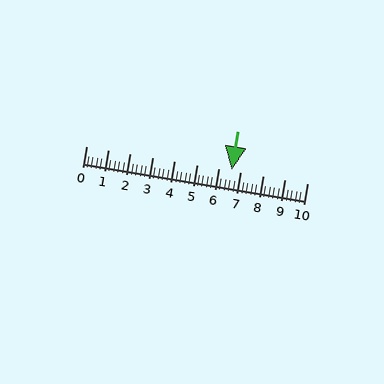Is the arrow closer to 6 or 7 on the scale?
The arrow is closer to 7.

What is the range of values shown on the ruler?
The ruler shows values from 0 to 10.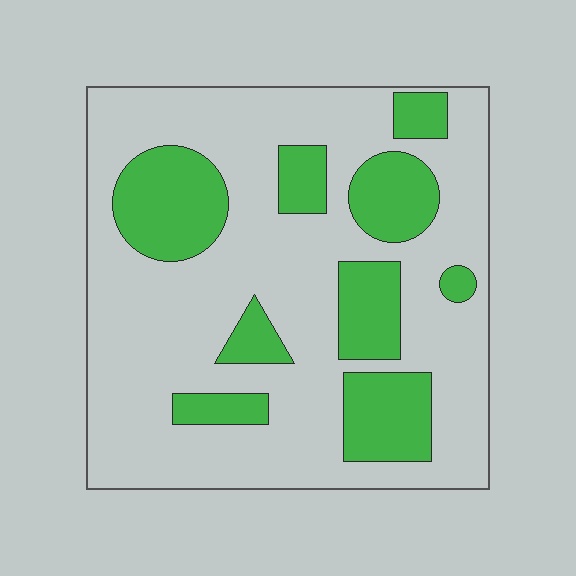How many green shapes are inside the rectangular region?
9.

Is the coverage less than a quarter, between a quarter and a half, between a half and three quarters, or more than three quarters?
Between a quarter and a half.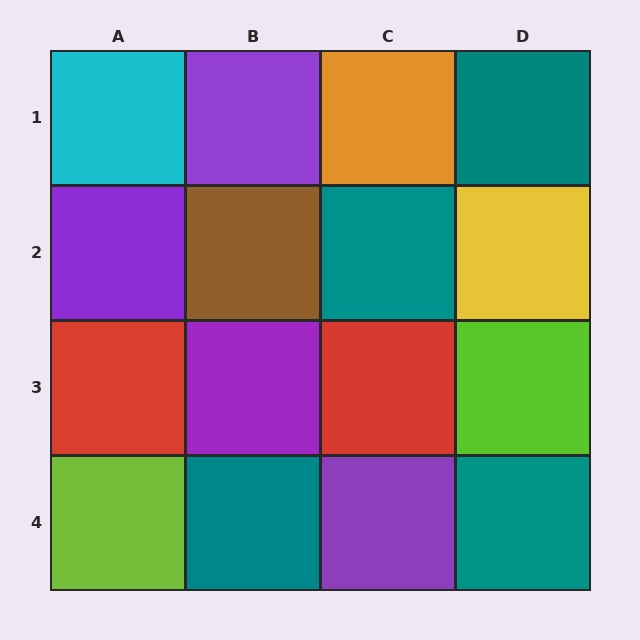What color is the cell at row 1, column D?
Teal.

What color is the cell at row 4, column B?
Teal.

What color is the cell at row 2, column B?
Brown.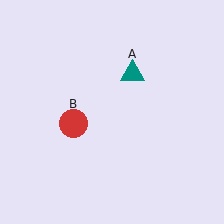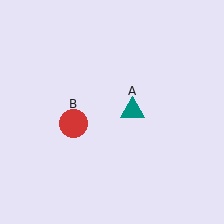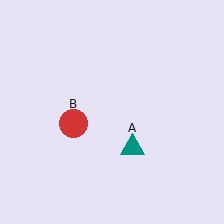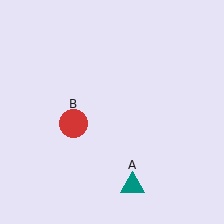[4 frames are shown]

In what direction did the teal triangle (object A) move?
The teal triangle (object A) moved down.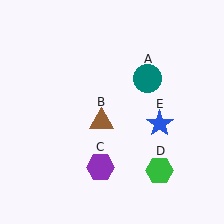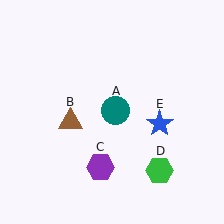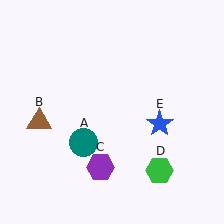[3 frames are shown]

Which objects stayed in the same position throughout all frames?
Purple hexagon (object C) and green hexagon (object D) and blue star (object E) remained stationary.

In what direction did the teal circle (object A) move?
The teal circle (object A) moved down and to the left.